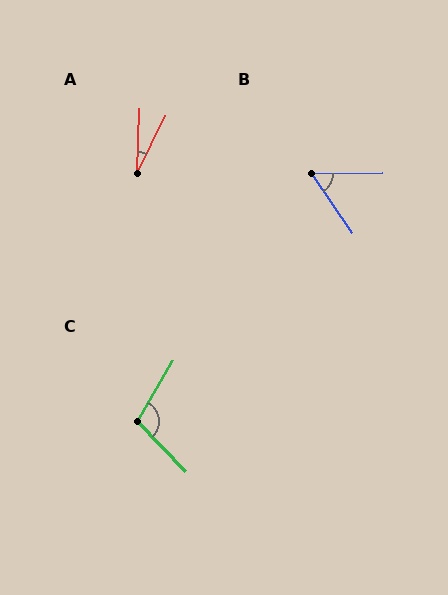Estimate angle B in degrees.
Approximately 56 degrees.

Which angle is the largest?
C, at approximately 106 degrees.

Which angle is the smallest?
A, at approximately 24 degrees.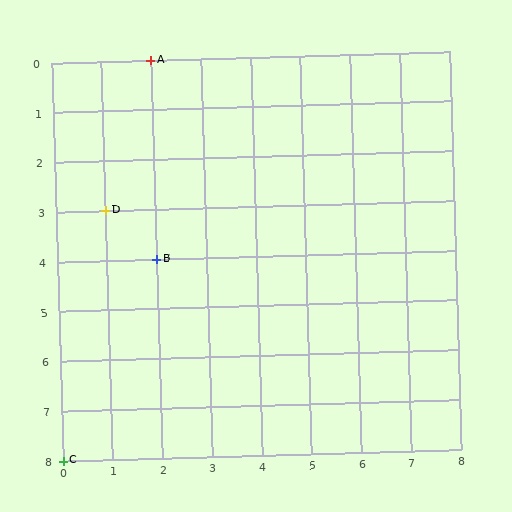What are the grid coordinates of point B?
Point B is at grid coordinates (2, 4).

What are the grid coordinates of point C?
Point C is at grid coordinates (0, 8).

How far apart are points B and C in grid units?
Points B and C are 2 columns and 4 rows apart (about 4.5 grid units diagonally).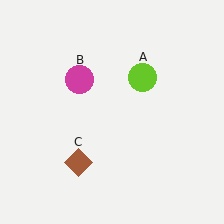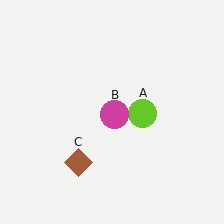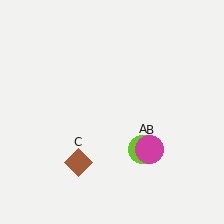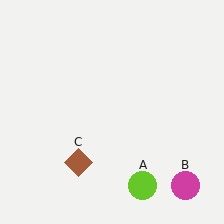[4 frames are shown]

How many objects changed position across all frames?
2 objects changed position: lime circle (object A), magenta circle (object B).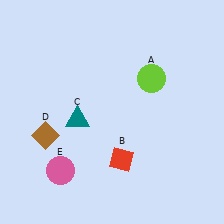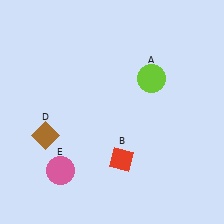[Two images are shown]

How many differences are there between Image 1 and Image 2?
There is 1 difference between the two images.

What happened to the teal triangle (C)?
The teal triangle (C) was removed in Image 2. It was in the bottom-left area of Image 1.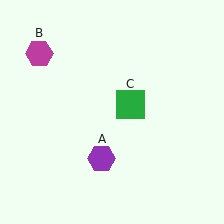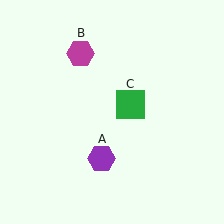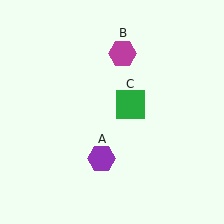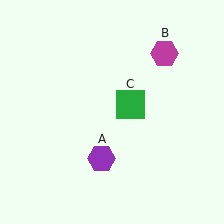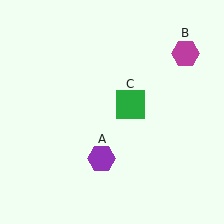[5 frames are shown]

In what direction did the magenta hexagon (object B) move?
The magenta hexagon (object B) moved right.